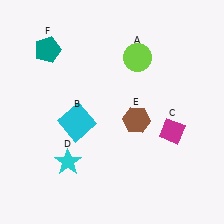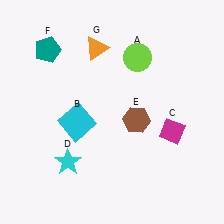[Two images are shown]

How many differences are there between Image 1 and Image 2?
There is 1 difference between the two images.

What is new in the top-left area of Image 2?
An orange triangle (G) was added in the top-left area of Image 2.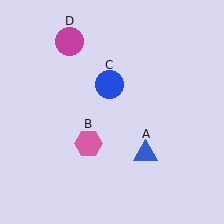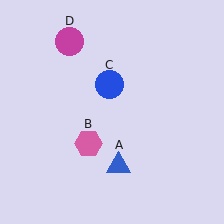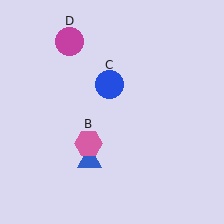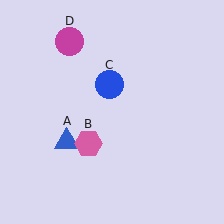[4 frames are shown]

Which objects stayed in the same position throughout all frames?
Pink hexagon (object B) and blue circle (object C) and magenta circle (object D) remained stationary.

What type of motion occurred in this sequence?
The blue triangle (object A) rotated clockwise around the center of the scene.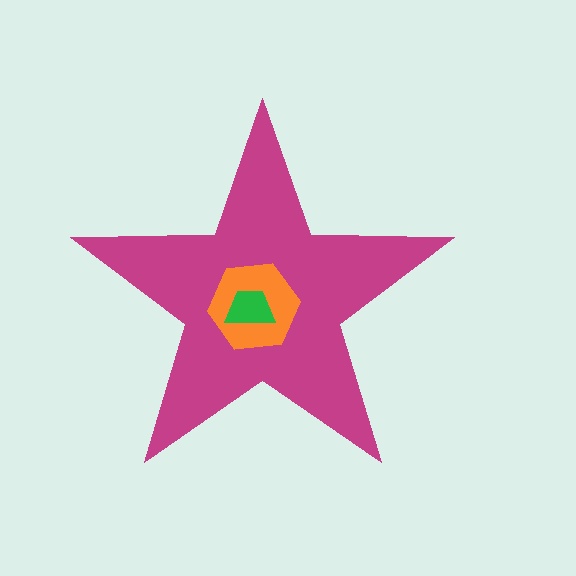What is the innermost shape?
The green trapezoid.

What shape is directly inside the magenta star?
The orange hexagon.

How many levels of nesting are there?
3.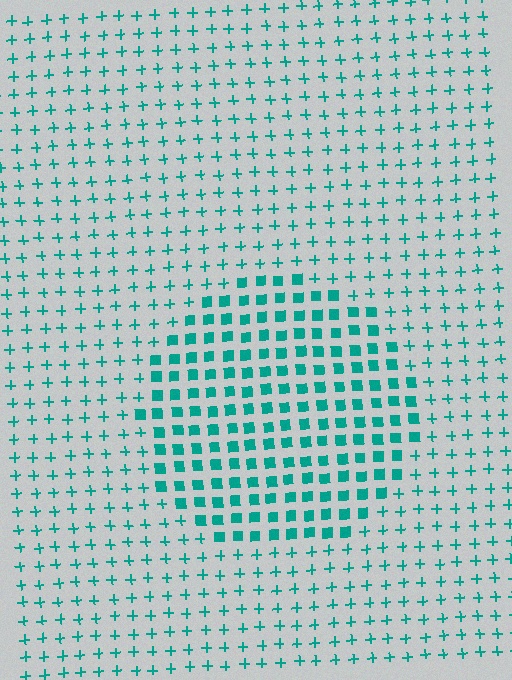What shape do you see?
I see a circle.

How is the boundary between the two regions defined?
The boundary is defined by a change in element shape: squares inside vs. plus signs outside. All elements share the same color and spacing.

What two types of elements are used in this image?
The image uses squares inside the circle region and plus signs outside it.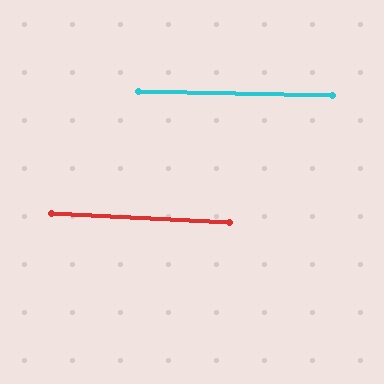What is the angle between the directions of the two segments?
Approximately 2 degrees.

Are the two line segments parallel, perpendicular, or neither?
Parallel — their directions differ by only 1.7°.